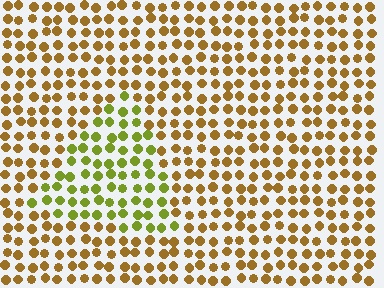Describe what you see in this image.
The image is filled with small brown elements in a uniform arrangement. A triangle-shaped region is visible where the elements are tinted to a slightly different hue, forming a subtle color boundary.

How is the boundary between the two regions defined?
The boundary is defined purely by a slight shift in hue (about 40 degrees). Spacing, size, and orientation are identical on both sides.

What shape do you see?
I see a triangle.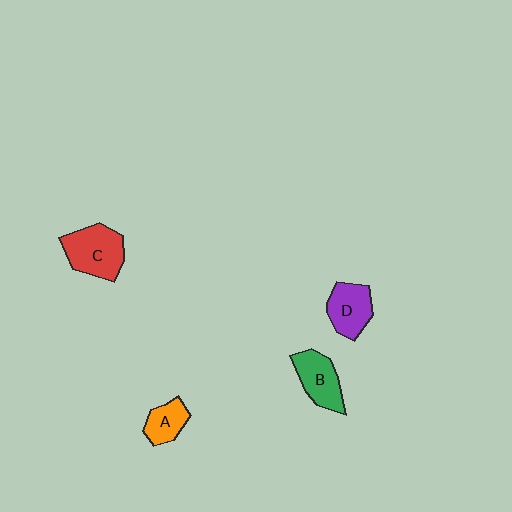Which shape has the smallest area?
Shape A (orange).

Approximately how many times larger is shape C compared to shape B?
Approximately 1.2 times.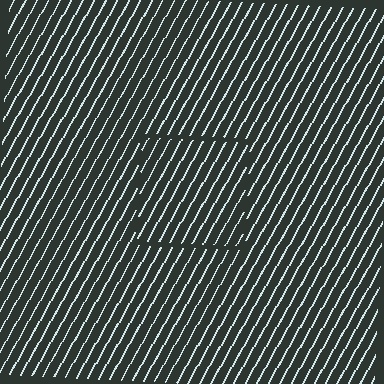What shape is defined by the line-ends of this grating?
An illusory square. The interior of the shape contains the same grating, shifted by half a period — the contour is defined by the phase discontinuity where line-ends from the inner and outer gratings abut.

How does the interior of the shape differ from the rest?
The interior of the shape contains the same grating, shifted by half a period — the contour is defined by the phase discontinuity where line-ends from the inner and outer gratings abut.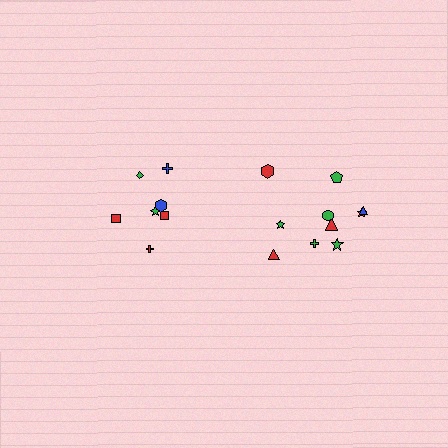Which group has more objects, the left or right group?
The right group.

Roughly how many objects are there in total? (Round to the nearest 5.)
Roughly 15 objects in total.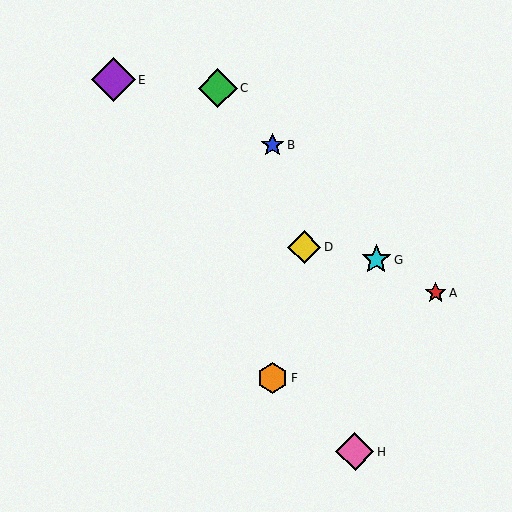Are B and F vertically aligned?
Yes, both are at x≈272.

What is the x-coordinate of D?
Object D is at x≈304.